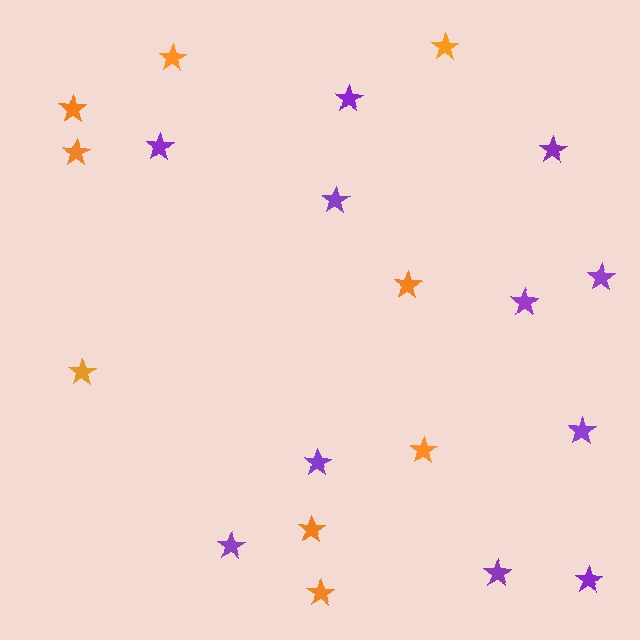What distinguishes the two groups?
There are 2 groups: one group of orange stars (9) and one group of purple stars (11).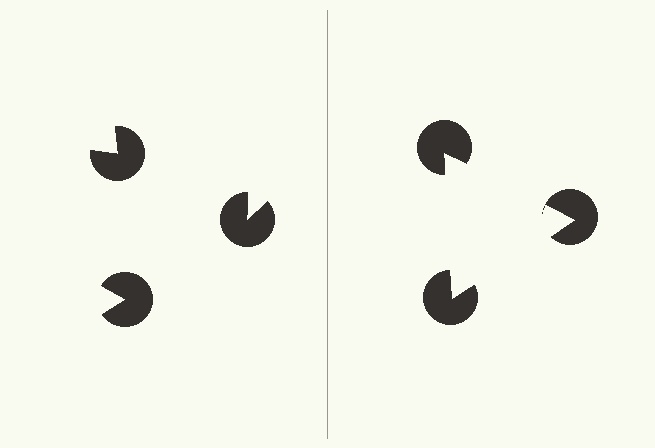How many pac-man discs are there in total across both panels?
6 — 3 on each side.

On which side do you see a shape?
An illusory triangle appears on the right side. On the left side the wedge cuts are rotated, so no coherent shape forms.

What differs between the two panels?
The pac-man discs are positioned identically on both sides; only the wedge orientations differ. On the right they align to a triangle; on the left they are misaligned.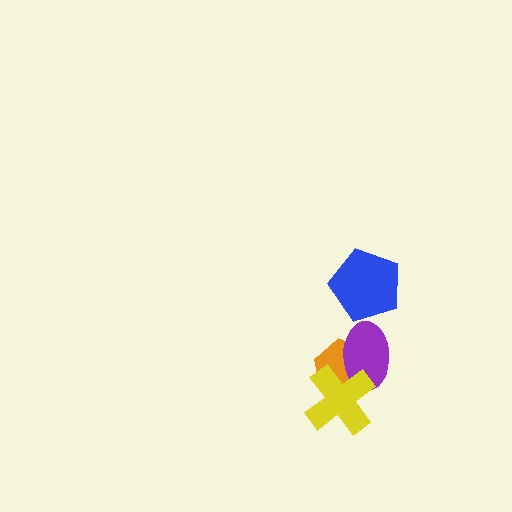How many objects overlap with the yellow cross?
2 objects overlap with the yellow cross.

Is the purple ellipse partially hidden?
Yes, it is partially covered by another shape.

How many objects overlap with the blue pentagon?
0 objects overlap with the blue pentagon.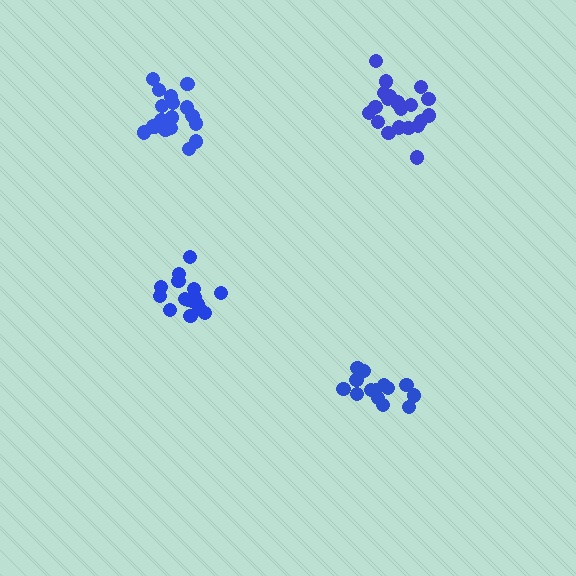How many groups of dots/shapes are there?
There are 4 groups.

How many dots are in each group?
Group 1: 14 dots, Group 2: 20 dots, Group 3: 16 dots, Group 4: 20 dots (70 total).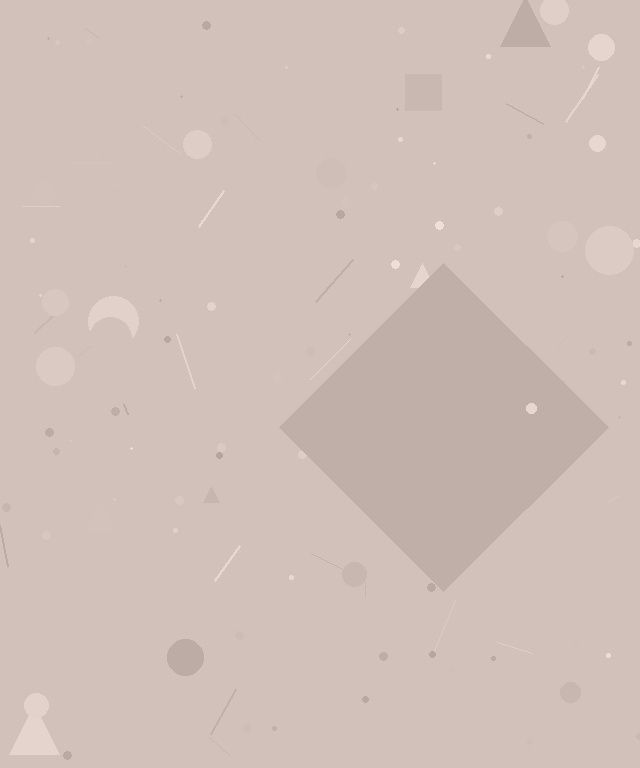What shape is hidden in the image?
A diamond is hidden in the image.